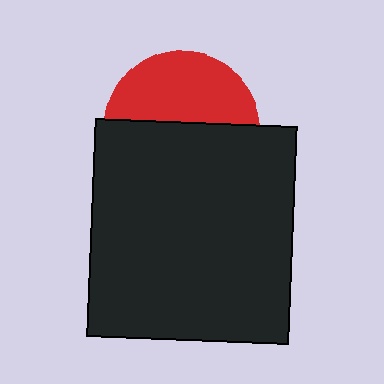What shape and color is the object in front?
The object in front is a black rectangle.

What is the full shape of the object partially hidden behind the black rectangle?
The partially hidden object is a red circle.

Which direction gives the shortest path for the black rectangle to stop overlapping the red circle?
Moving down gives the shortest separation.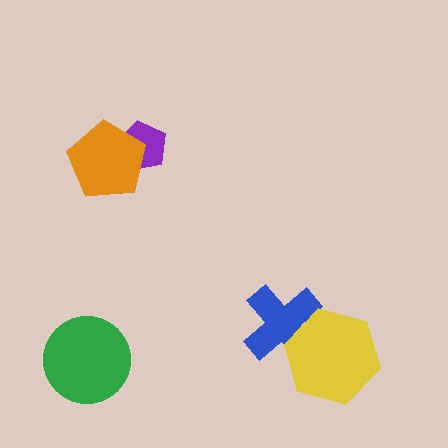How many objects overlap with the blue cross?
1 object overlaps with the blue cross.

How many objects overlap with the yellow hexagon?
1 object overlaps with the yellow hexagon.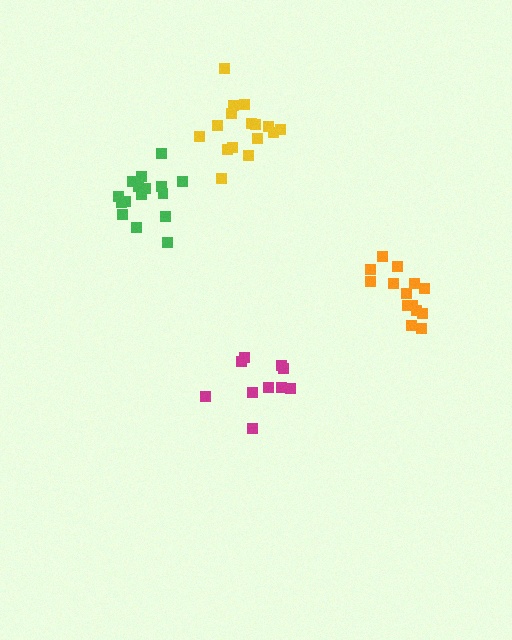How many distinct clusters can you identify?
There are 4 distinct clusters.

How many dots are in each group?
Group 1: 16 dots, Group 2: 14 dots, Group 3: 16 dots, Group 4: 10 dots (56 total).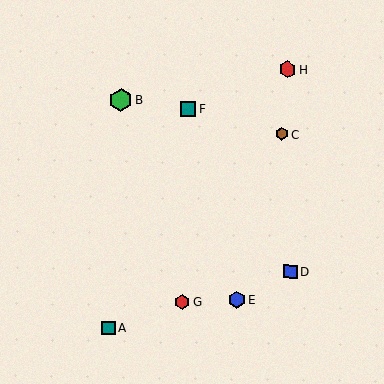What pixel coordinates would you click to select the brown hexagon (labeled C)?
Click at (282, 134) to select the brown hexagon C.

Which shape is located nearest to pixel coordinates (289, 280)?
The blue square (labeled D) at (290, 272) is nearest to that location.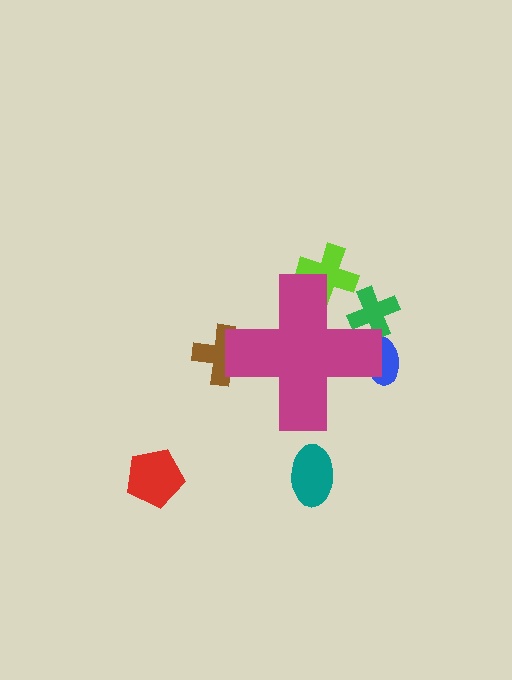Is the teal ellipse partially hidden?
No, the teal ellipse is fully visible.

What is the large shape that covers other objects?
A magenta cross.